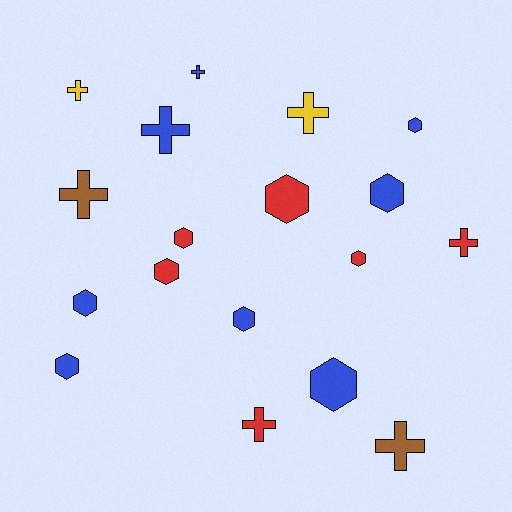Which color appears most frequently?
Blue, with 8 objects.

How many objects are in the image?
There are 18 objects.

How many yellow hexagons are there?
There are no yellow hexagons.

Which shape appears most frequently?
Hexagon, with 10 objects.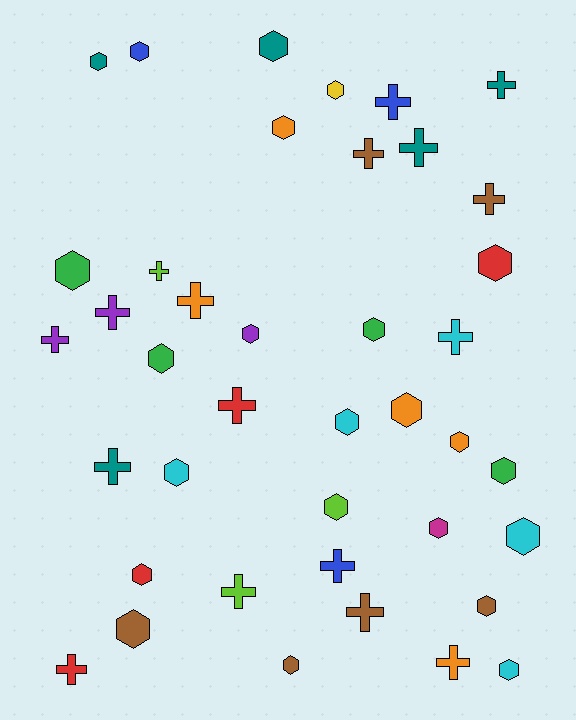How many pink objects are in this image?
There are no pink objects.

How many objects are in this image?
There are 40 objects.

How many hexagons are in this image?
There are 23 hexagons.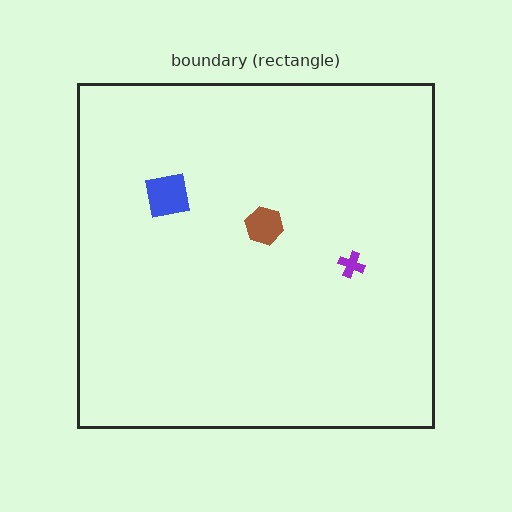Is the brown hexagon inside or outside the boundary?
Inside.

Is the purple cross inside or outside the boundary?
Inside.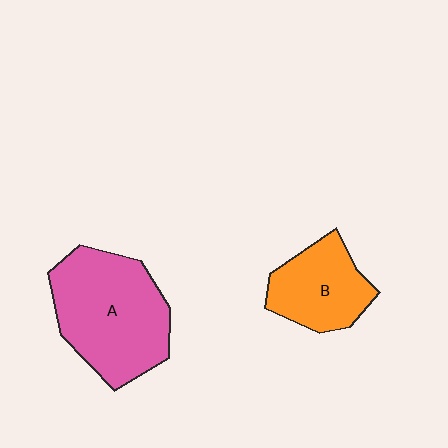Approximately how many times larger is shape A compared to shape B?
Approximately 1.7 times.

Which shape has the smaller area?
Shape B (orange).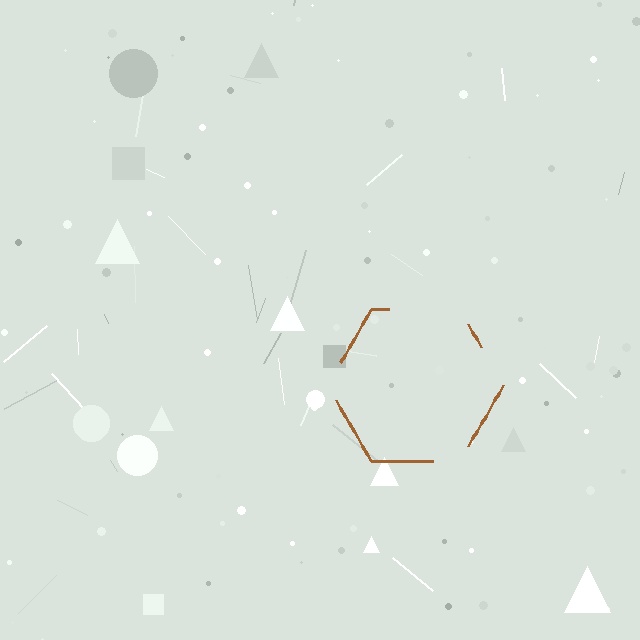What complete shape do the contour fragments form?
The contour fragments form a hexagon.